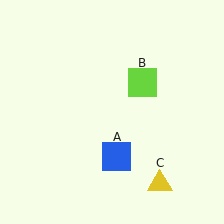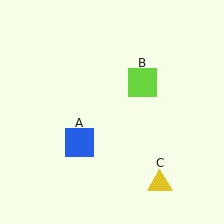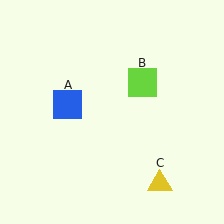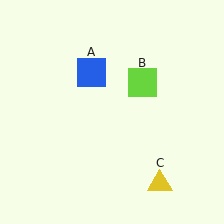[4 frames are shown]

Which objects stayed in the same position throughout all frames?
Lime square (object B) and yellow triangle (object C) remained stationary.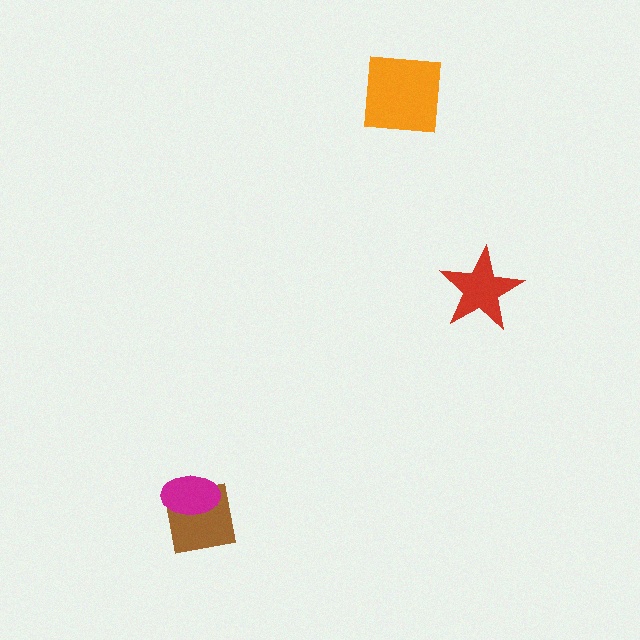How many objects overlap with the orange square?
0 objects overlap with the orange square.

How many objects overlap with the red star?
0 objects overlap with the red star.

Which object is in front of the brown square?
The magenta ellipse is in front of the brown square.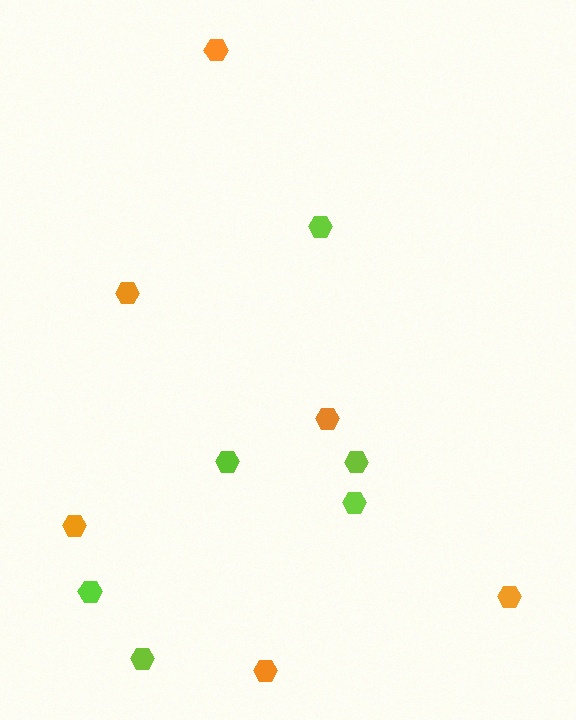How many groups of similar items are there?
There are 2 groups: one group of lime hexagons (6) and one group of orange hexagons (6).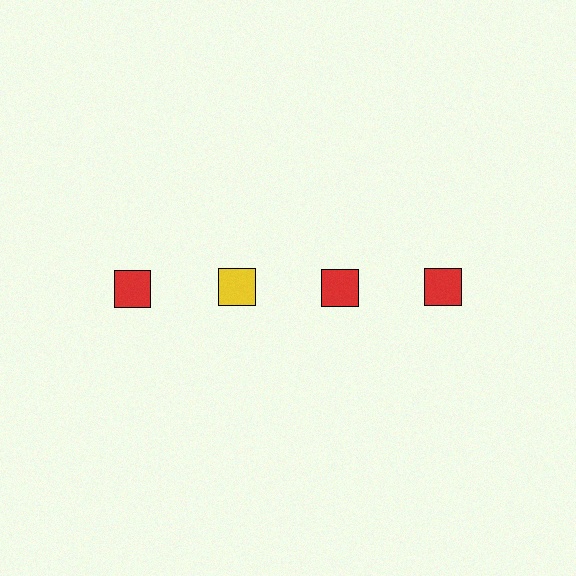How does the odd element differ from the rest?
It has a different color: yellow instead of red.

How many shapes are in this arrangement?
There are 4 shapes arranged in a grid pattern.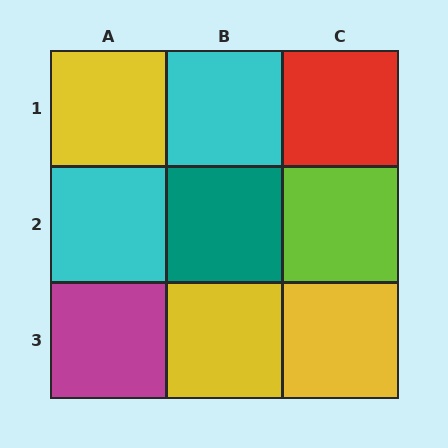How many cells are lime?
1 cell is lime.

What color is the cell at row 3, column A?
Magenta.